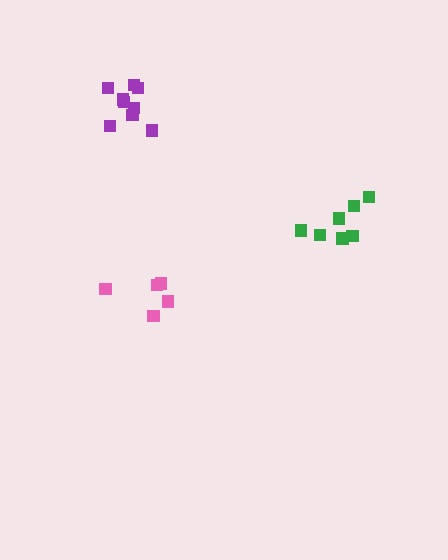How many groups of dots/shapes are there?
There are 3 groups.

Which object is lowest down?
The pink cluster is bottommost.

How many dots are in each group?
Group 1: 7 dots, Group 2: 5 dots, Group 3: 9 dots (21 total).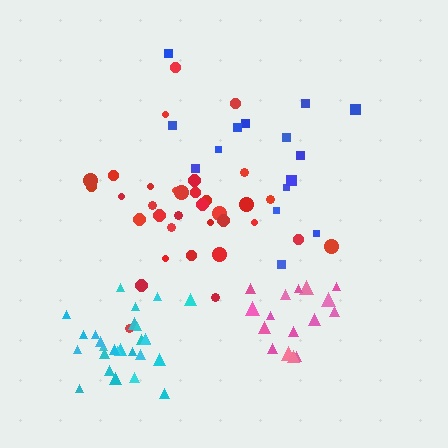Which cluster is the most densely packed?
Cyan.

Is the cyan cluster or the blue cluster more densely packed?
Cyan.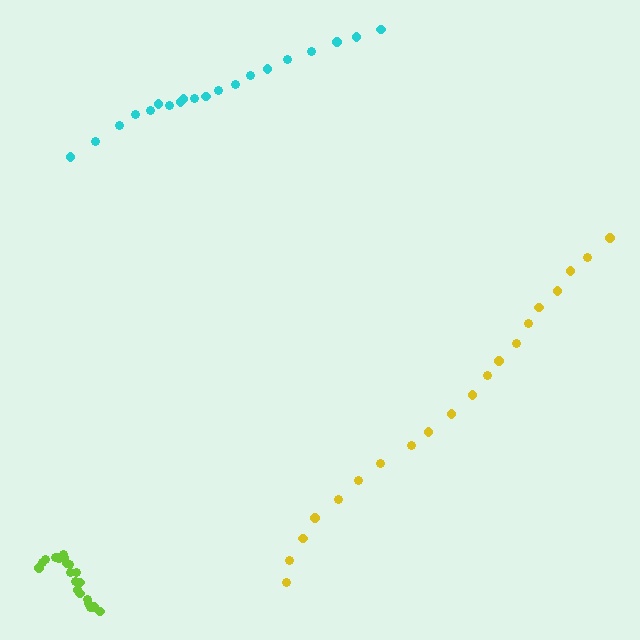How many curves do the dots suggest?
There are 3 distinct paths.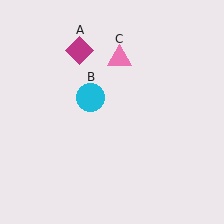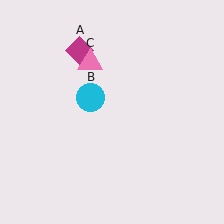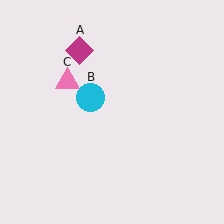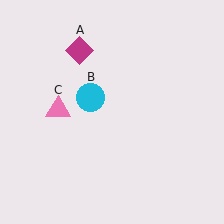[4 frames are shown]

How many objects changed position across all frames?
1 object changed position: pink triangle (object C).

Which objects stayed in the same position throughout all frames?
Magenta diamond (object A) and cyan circle (object B) remained stationary.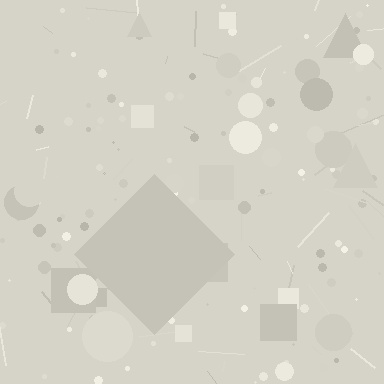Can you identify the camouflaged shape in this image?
The camouflaged shape is a diamond.